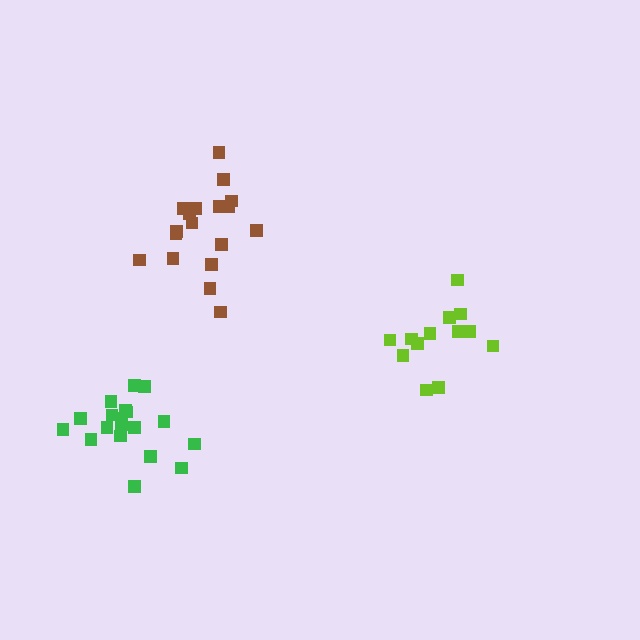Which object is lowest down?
The green cluster is bottommost.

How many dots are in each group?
Group 1: 19 dots, Group 2: 13 dots, Group 3: 18 dots (50 total).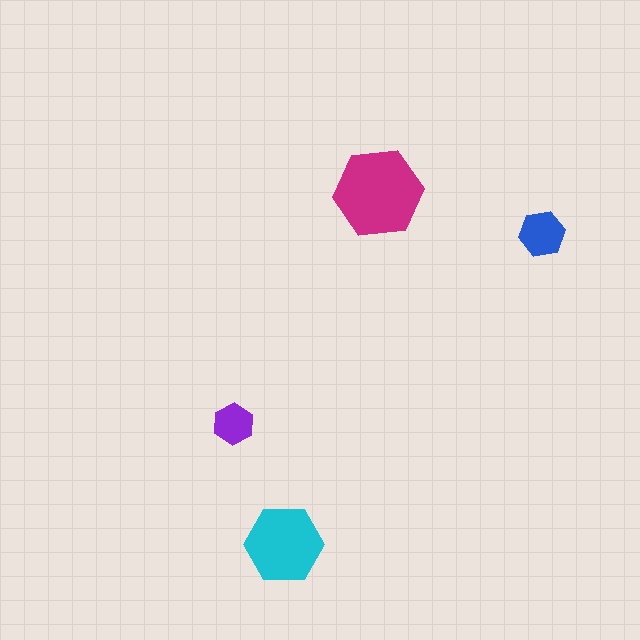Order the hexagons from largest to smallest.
the magenta one, the cyan one, the blue one, the purple one.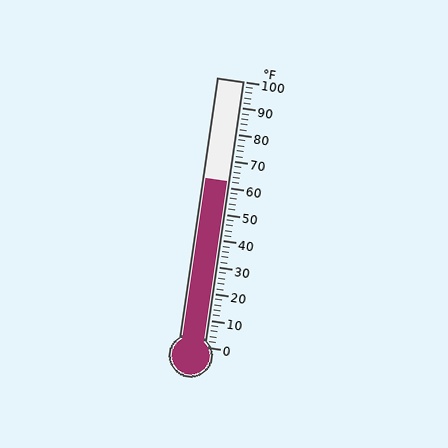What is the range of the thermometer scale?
The thermometer scale ranges from 0°F to 100°F.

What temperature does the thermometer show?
The thermometer shows approximately 62°F.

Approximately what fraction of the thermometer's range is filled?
The thermometer is filled to approximately 60% of its range.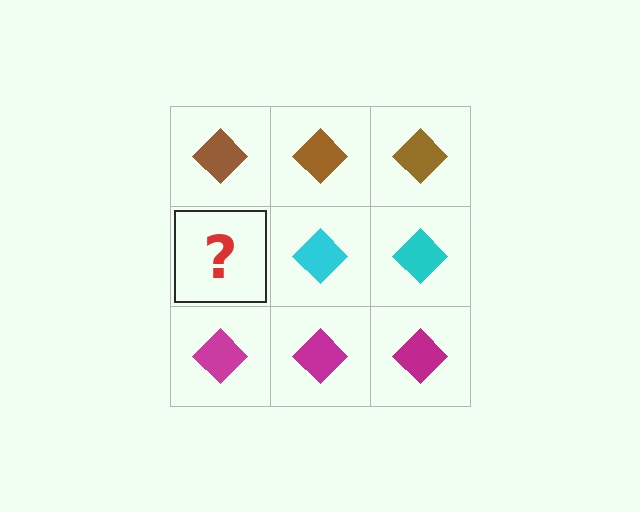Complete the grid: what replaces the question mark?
The question mark should be replaced with a cyan diamond.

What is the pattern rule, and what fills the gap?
The rule is that each row has a consistent color. The gap should be filled with a cyan diamond.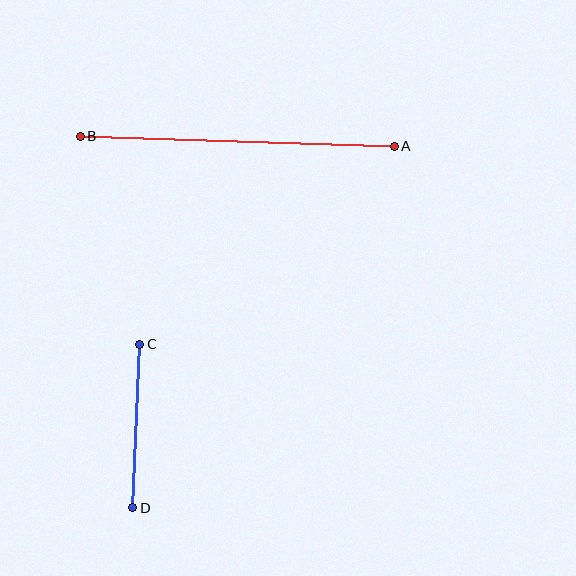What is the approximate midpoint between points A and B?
The midpoint is at approximately (237, 141) pixels.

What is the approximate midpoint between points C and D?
The midpoint is at approximately (136, 426) pixels.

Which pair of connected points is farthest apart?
Points A and B are farthest apart.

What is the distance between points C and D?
The distance is approximately 164 pixels.